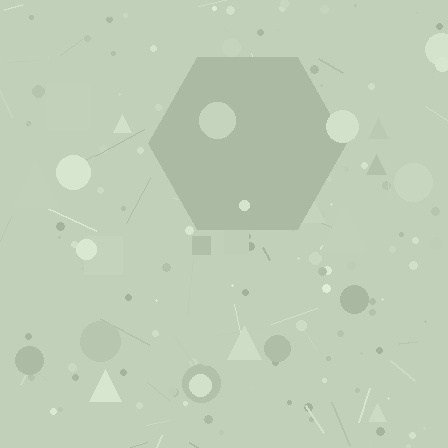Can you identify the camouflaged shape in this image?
The camouflaged shape is a hexagon.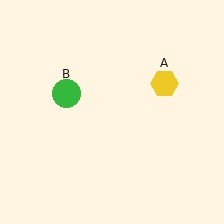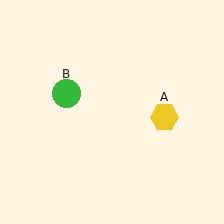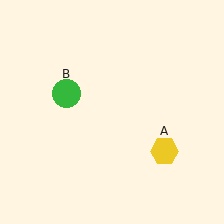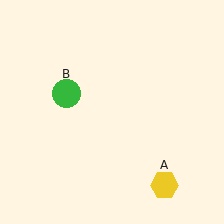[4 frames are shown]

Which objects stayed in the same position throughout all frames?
Green circle (object B) remained stationary.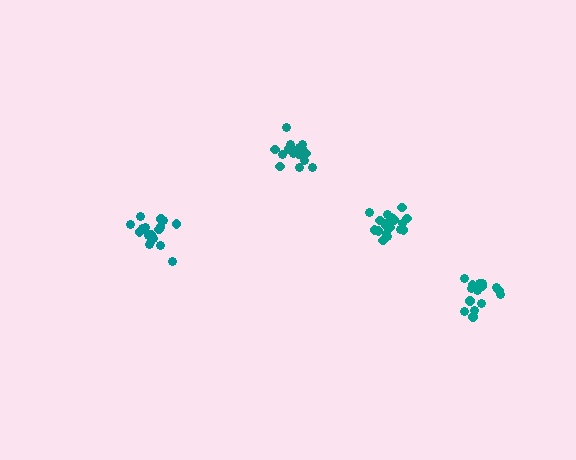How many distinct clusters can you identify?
There are 4 distinct clusters.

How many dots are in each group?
Group 1: 18 dots, Group 2: 15 dots, Group 3: 19 dots, Group 4: 17 dots (69 total).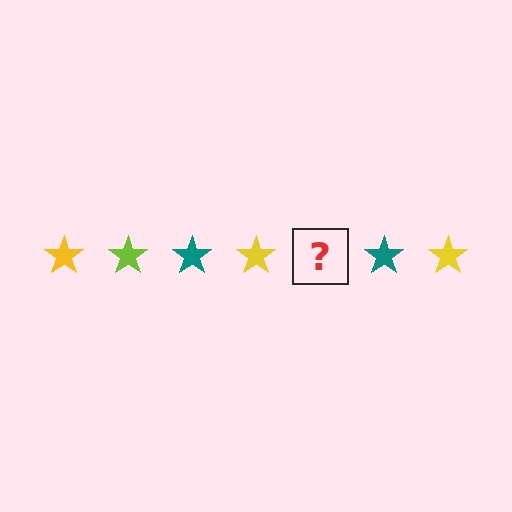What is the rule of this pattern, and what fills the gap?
The rule is that the pattern cycles through yellow, lime, teal stars. The gap should be filled with a lime star.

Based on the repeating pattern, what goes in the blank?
The blank should be a lime star.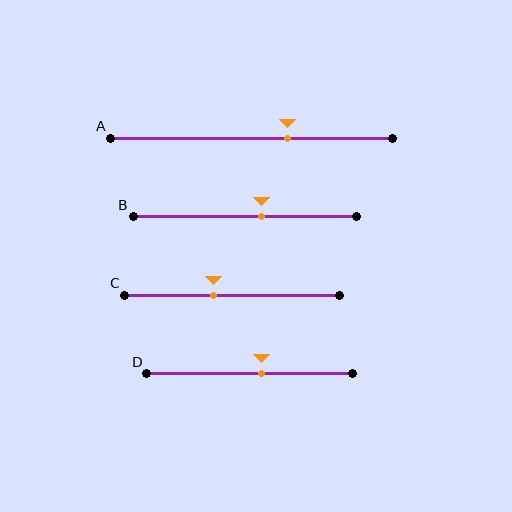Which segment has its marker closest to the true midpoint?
Segment D has its marker closest to the true midpoint.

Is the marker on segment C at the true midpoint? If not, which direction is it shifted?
No, the marker on segment C is shifted to the left by about 9% of the segment length.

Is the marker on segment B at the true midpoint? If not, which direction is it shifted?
No, the marker on segment B is shifted to the right by about 7% of the segment length.